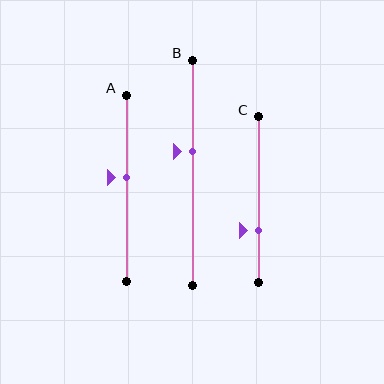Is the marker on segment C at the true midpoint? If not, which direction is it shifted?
No, the marker on segment C is shifted downward by about 19% of the segment length.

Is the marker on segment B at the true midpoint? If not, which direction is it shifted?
No, the marker on segment B is shifted upward by about 10% of the segment length.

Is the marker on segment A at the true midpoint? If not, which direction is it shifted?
No, the marker on segment A is shifted upward by about 6% of the segment length.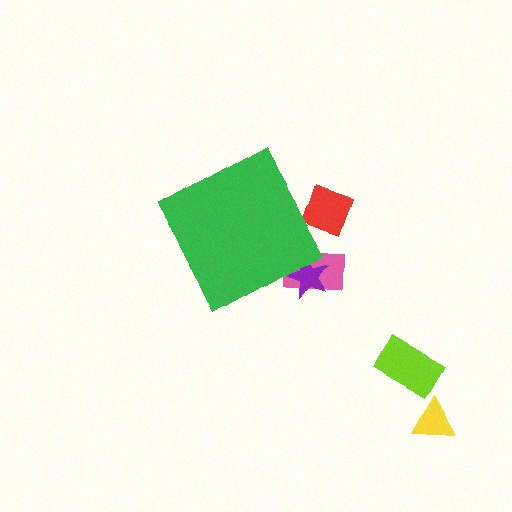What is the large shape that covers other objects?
A green diamond.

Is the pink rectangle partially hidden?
Yes, the pink rectangle is partially hidden behind the green diamond.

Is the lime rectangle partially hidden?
No, the lime rectangle is fully visible.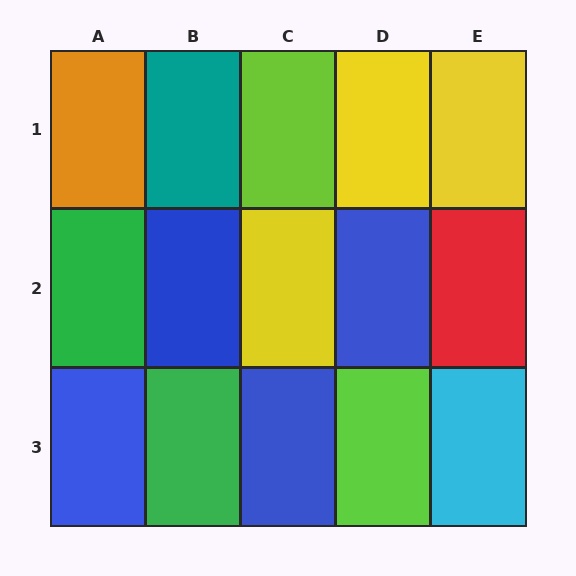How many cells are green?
2 cells are green.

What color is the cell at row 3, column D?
Lime.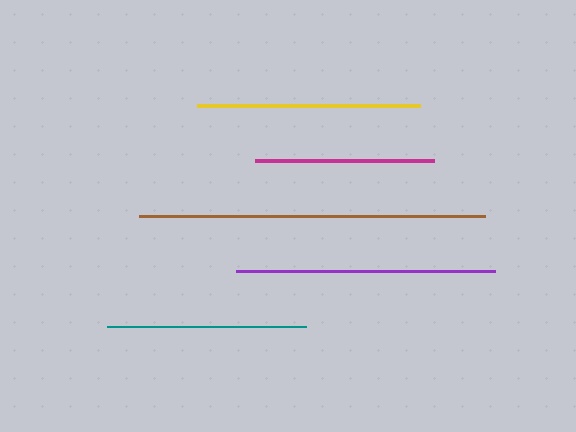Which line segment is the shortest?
The magenta line is the shortest at approximately 179 pixels.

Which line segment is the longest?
The brown line is the longest at approximately 346 pixels.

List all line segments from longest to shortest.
From longest to shortest: brown, purple, yellow, teal, magenta.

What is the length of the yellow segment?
The yellow segment is approximately 223 pixels long.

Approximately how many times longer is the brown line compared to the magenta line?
The brown line is approximately 1.9 times the length of the magenta line.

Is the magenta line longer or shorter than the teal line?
The teal line is longer than the magenta line.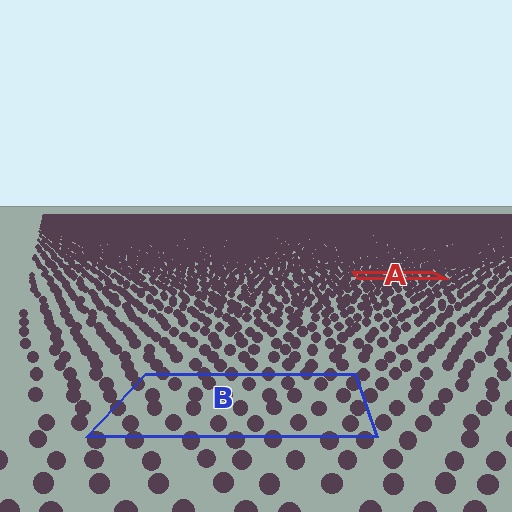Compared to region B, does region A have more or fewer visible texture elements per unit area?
Region A has more texture elements per unit area — they are packed more densely because it is farther away.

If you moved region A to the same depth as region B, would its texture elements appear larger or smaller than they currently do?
They would appear larger. At a closer depth, the same texture elements are projected at a bigger on-screen size.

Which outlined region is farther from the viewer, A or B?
Region A is farther from the viewer — the texture elements inside it appear smaller and more densely packed.